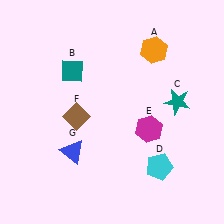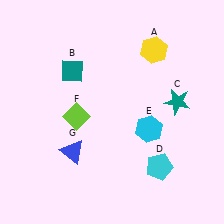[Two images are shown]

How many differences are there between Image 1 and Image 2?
There are 3 differences between the two images.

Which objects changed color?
A changed from orange to yellow. E changed from magenta to cyan. F changed from brown to lime.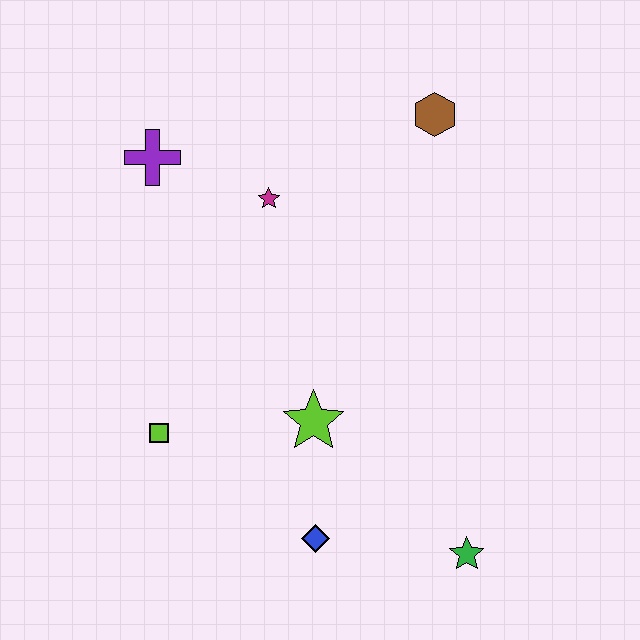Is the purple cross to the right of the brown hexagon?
No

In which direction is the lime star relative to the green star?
The lime star is to the left of the green star.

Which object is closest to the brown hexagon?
The magenta star is closest to the brown hexagon.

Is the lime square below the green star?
No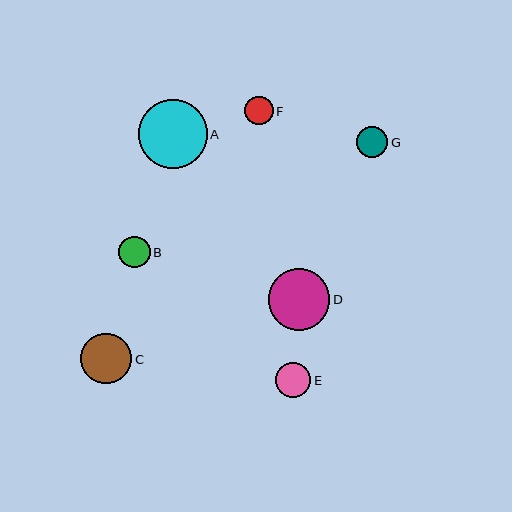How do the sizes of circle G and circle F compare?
Circle G and circle F are approximately the same size.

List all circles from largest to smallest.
From largest to smallest: A, D, C, E, B, G, F.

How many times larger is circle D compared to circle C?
Circle D is approximately 1.2 times the size of circle C.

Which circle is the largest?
Circle A is the largest with a size of approximately 68 pixels.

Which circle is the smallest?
Circle F is the smallest with a size of approximately 29 pixels.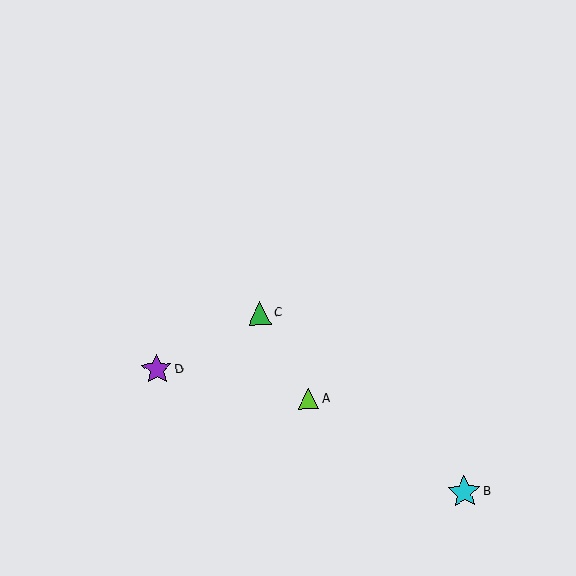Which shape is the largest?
The cyan star (labeled B) is the largest.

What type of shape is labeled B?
Shape B is a cyan star.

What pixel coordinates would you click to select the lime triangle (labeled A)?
Click at (308, 399) to select the lime triangle A.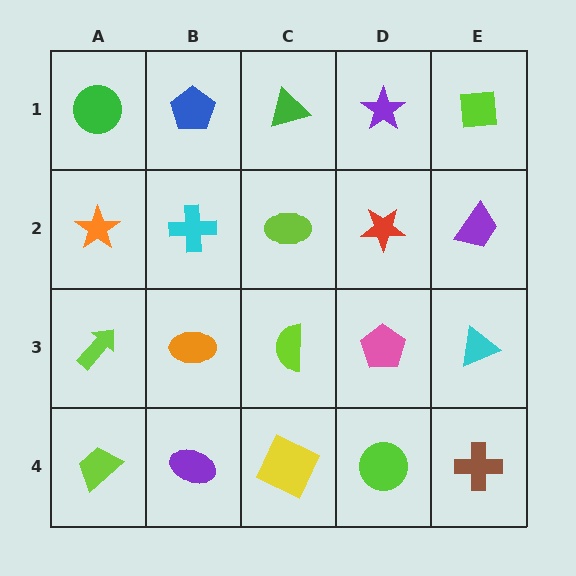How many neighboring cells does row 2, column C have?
4.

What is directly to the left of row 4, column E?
A lime circle.